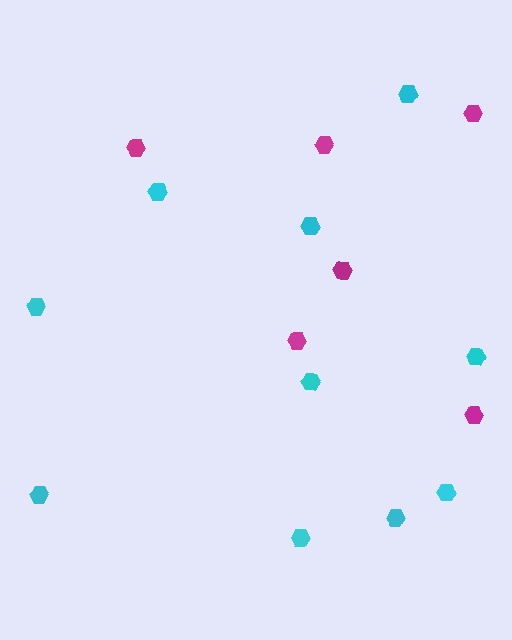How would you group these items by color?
There are 2 groups: one group of cyan hexagons (10) and one group of magenta hexagons (6).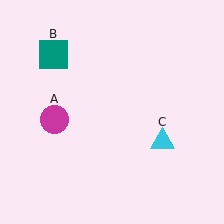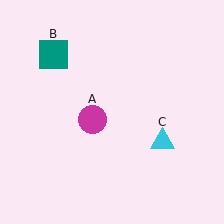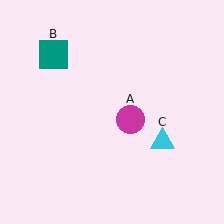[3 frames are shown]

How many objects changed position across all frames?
1 object changed position: magenta circle (object A).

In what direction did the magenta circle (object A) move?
The magenta circle (object A) moved right.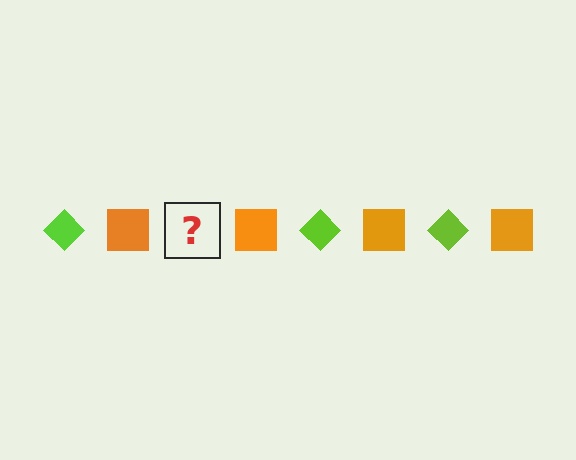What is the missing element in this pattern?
The missing element is a lime diamond.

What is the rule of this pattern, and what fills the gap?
The rule is that the pattern alternates between lime diamond and orange square. The gap should be filled with a lime diamond.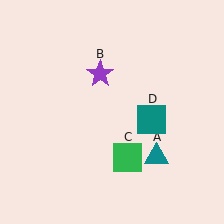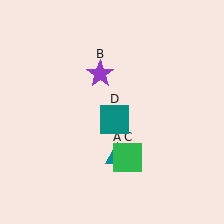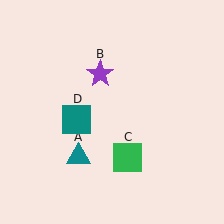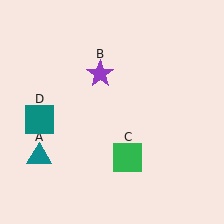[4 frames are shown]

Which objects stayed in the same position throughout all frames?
Purple star (object B) and green square (object C) remained stationary.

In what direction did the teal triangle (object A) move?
The teal triangle (object A) moved left.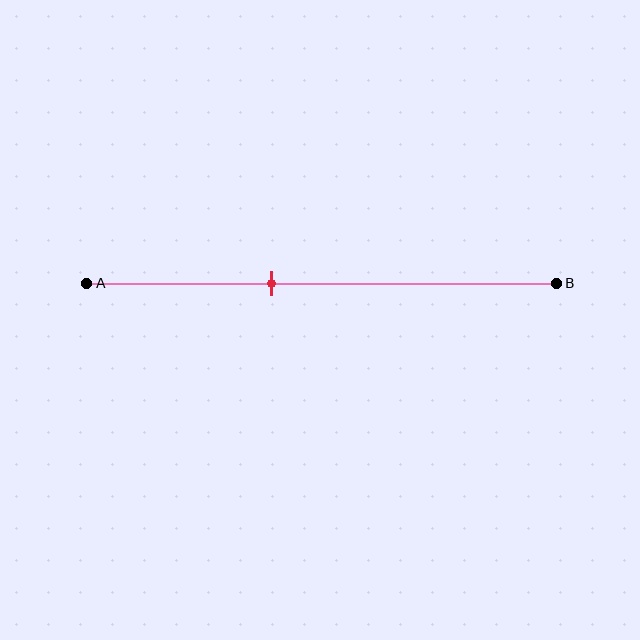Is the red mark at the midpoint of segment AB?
No, the mark is at about 40% from A, not at the 50% midpoint.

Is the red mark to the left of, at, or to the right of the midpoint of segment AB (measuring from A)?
The red mark is to the left of the midpoint of segment AB.